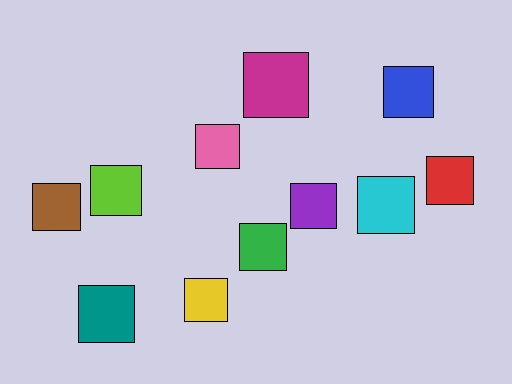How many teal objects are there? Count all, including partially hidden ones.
There is 1 teal object.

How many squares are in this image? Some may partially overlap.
There are 11 squares.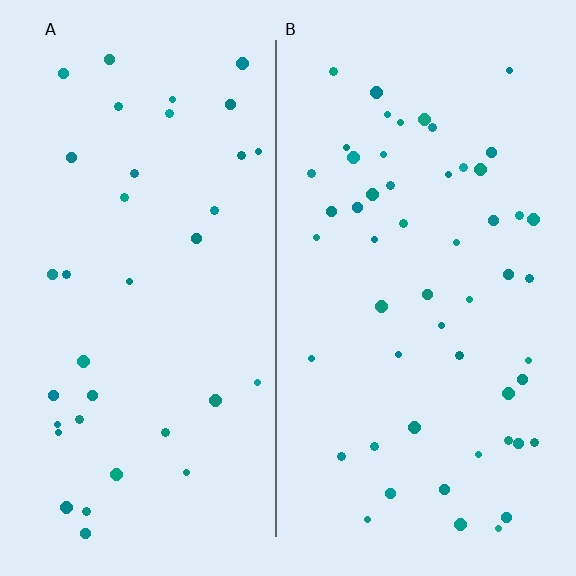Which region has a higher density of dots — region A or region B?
B (the right).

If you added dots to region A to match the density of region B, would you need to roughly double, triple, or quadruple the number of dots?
Approximately double.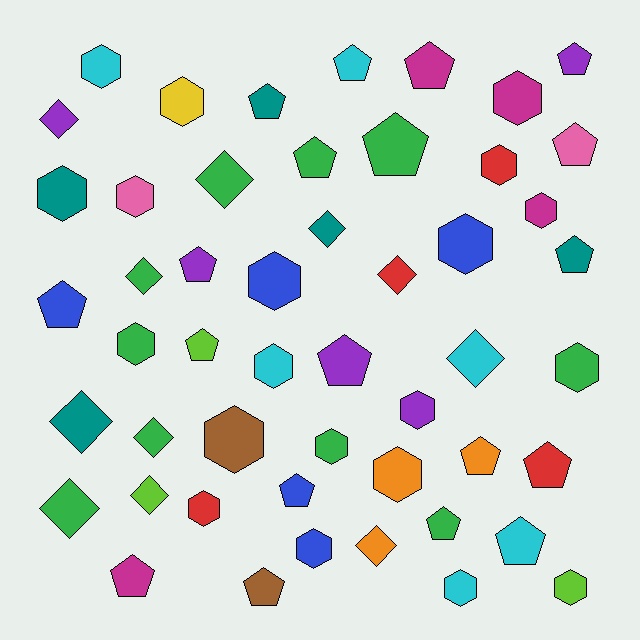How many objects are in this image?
There are 50 objects.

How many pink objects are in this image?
There are 2 pink objects.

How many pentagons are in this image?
There are 19 pentagons.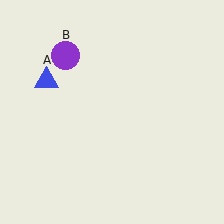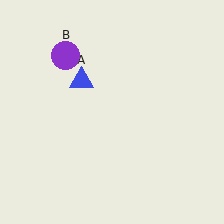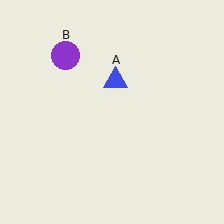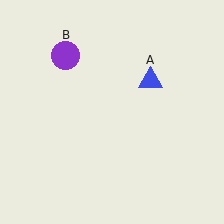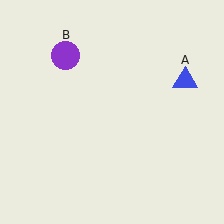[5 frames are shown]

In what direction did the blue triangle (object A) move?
The blue triangle (object A) moved right.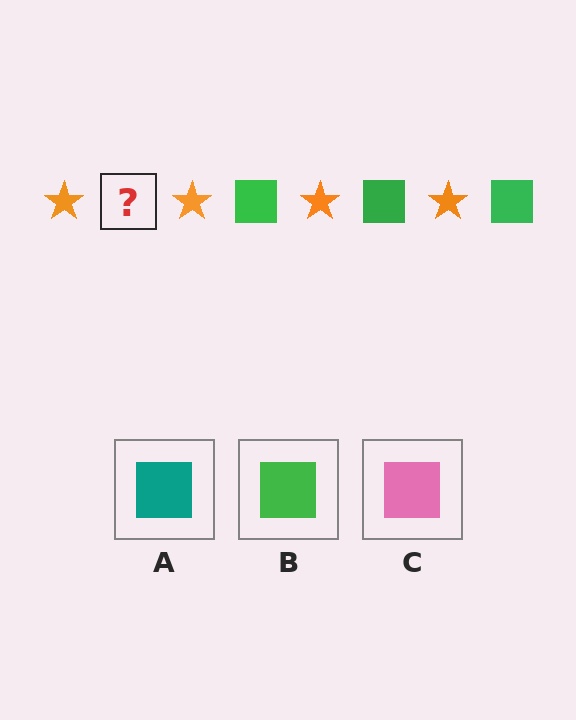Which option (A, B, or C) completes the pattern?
B.